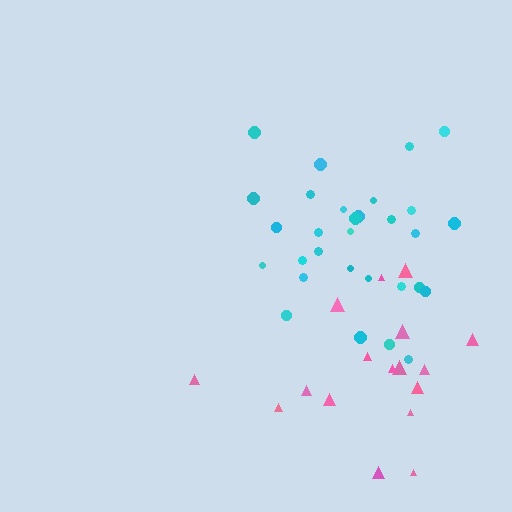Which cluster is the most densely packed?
Cyan.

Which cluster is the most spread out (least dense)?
Pink.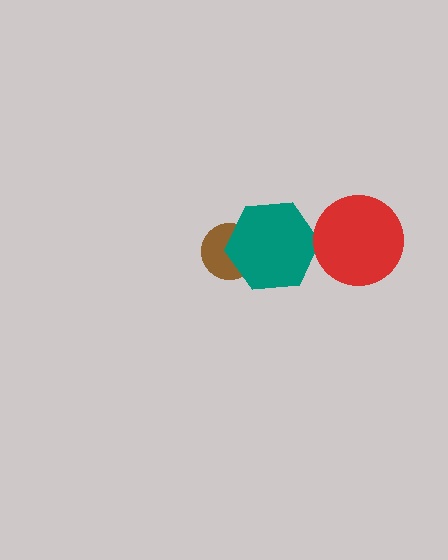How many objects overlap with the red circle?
0 objects overlap with the red circle.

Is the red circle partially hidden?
No, no other shape covers it.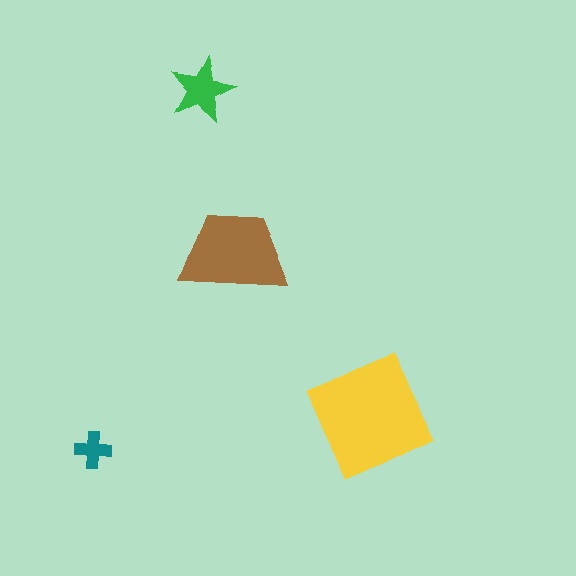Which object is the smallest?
The teal cross.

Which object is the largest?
The yellow square.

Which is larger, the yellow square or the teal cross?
The yellow square.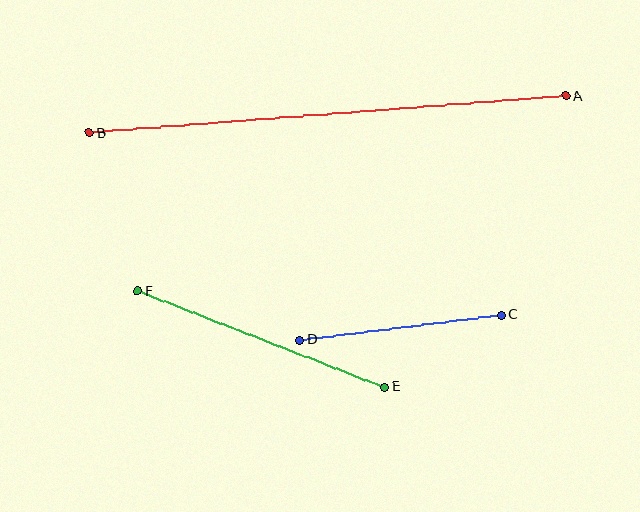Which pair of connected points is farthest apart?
Points A and B are farthest apart.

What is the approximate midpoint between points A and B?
The midpoint is at approximately (327, 114) pixels.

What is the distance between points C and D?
The distance is approximately 203 pixels.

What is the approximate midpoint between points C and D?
The midpoint is at approximately (401, 328) pixels.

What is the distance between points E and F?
The distance is approximately 264 pixels.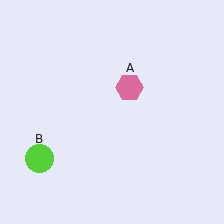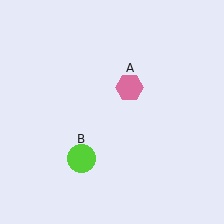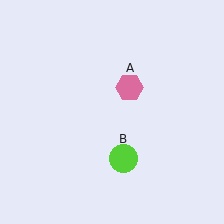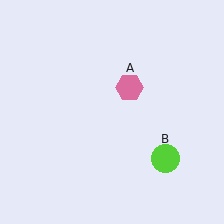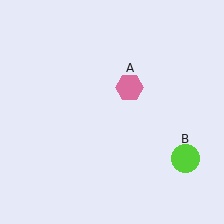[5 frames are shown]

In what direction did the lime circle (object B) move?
The lime circle (object B) moved right.